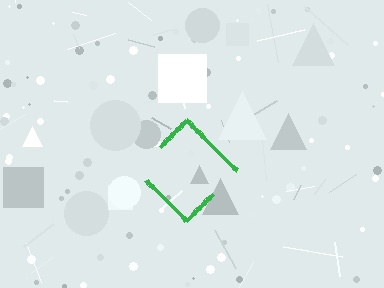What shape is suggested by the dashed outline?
The dashed outline suggests a diamond.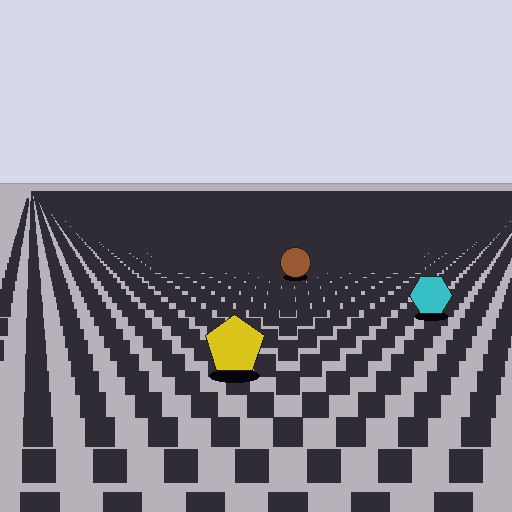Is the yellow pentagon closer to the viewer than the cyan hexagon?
Yes. The yellow pentagon is closer — you can tell from the texture gradient: the ground texture is coarser near it.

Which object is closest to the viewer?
The yellow pentagon is closest. The texture marks near it are larger and more spread out.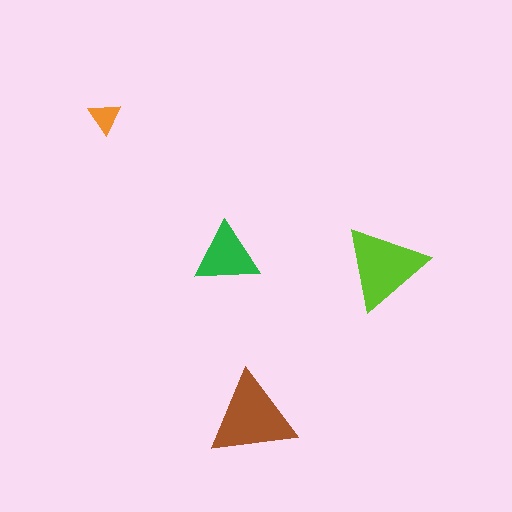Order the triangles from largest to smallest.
the brown one, the lime one, the green one, the orange one.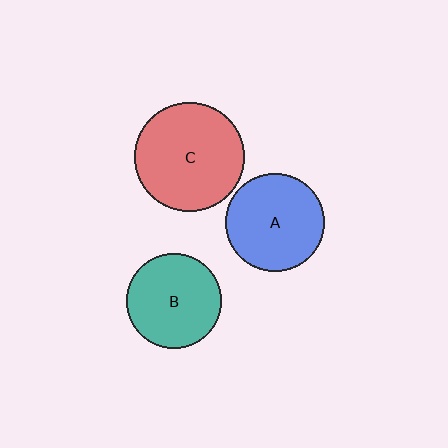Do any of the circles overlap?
No, none of the circles overlap.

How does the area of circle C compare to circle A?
Approximately 1.2 times.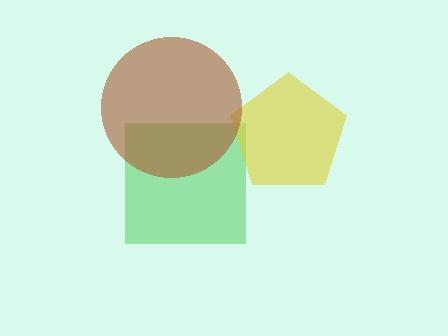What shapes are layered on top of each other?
The layered shapes are: a green square, a yellow pentagon, a brown circle.